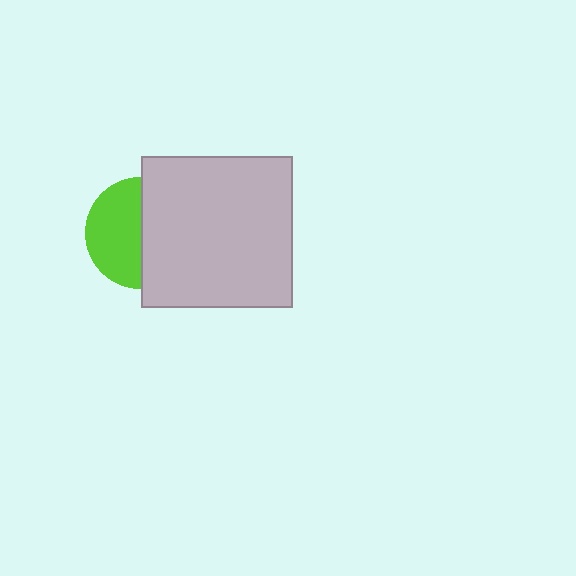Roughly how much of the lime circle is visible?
About half of it is visible (roughly 51%).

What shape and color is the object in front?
The object in front is a light gray square.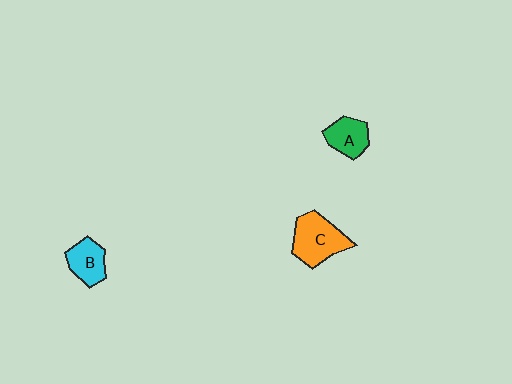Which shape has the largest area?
Shape C (orange).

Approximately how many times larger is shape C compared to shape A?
Approximately 1.6 times.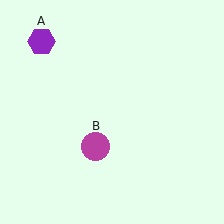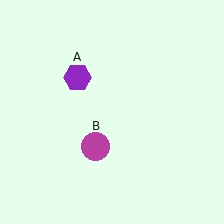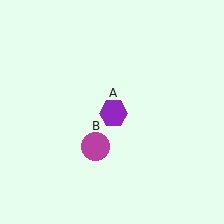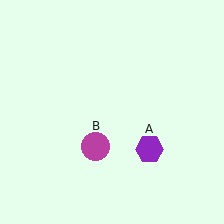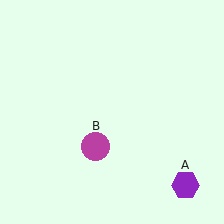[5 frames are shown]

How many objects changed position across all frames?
1 object changed position: purple hexagon (object A).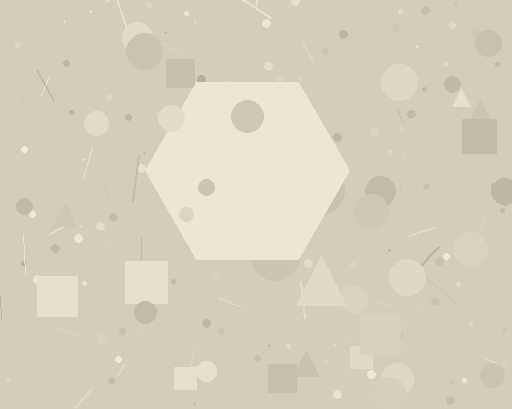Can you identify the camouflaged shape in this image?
The camouflaged shape is a hexagon.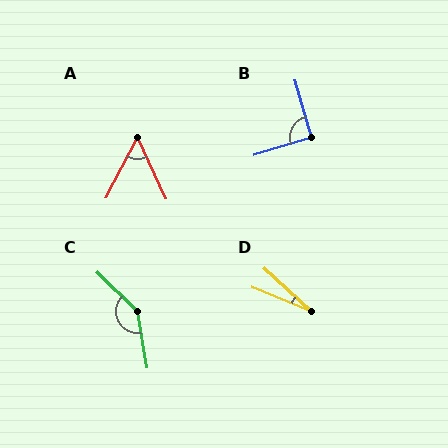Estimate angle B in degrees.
Approximately 90 degrees.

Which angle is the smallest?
D, at approximately 20 degrees.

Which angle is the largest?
C, at approximately 144 degrees.